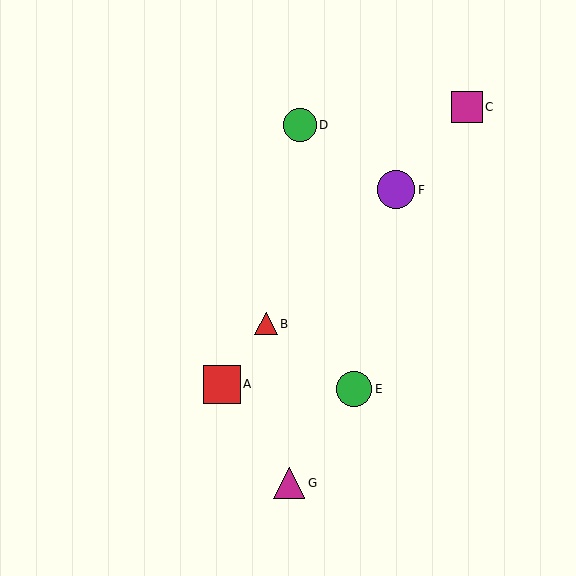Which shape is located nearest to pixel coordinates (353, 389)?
The green circle (labeled E) at (354, 389) is nearest to that location.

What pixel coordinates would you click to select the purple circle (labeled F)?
Click at (396, 190) to select the purple circle F.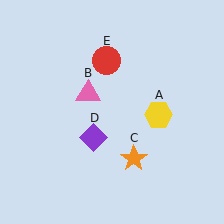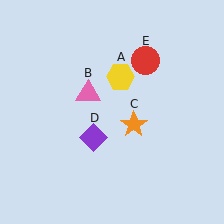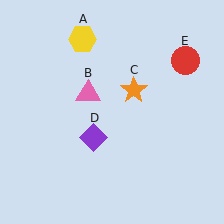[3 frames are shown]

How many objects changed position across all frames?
3 objects changed position: yellow hexagon (object A), orange star (object C), red circle (object E).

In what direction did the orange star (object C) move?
The orange star (object C) moved up.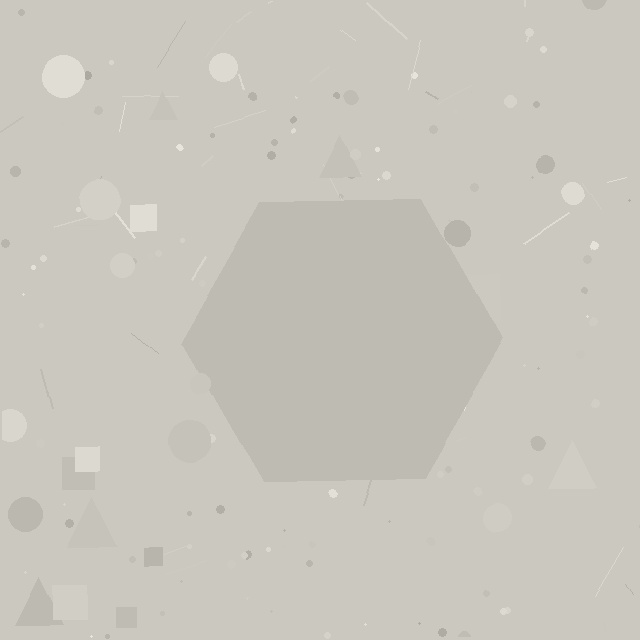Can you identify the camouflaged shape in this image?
The camouflaged shape is a hexagon.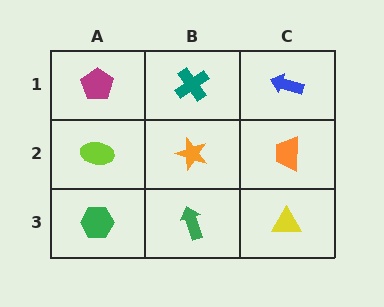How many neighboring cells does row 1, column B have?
3.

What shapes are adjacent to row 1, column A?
A lime ellipse (row 2, column A), a teal cross (row 1, column B).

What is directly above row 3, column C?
An orange trapezoid.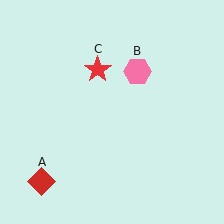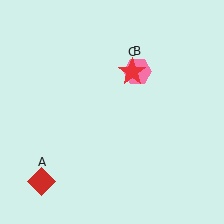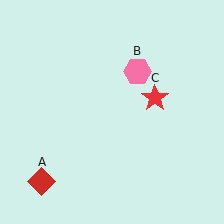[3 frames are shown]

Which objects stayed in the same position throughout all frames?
Red diamond (object A) and pink hexagon (object B) remained stationary.